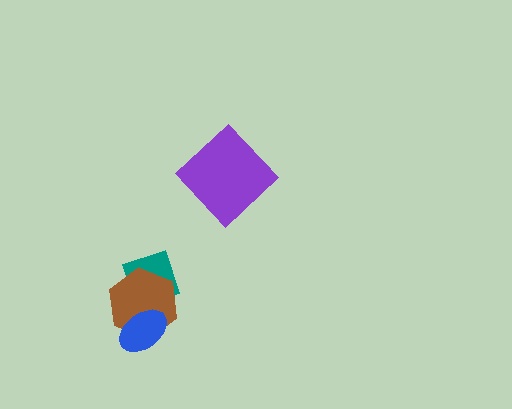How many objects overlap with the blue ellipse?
1 object overlaps with the blue ellipse.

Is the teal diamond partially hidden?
Yes, it is partially covered by another shape.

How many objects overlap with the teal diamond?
1 object overlaps with the teal diamond.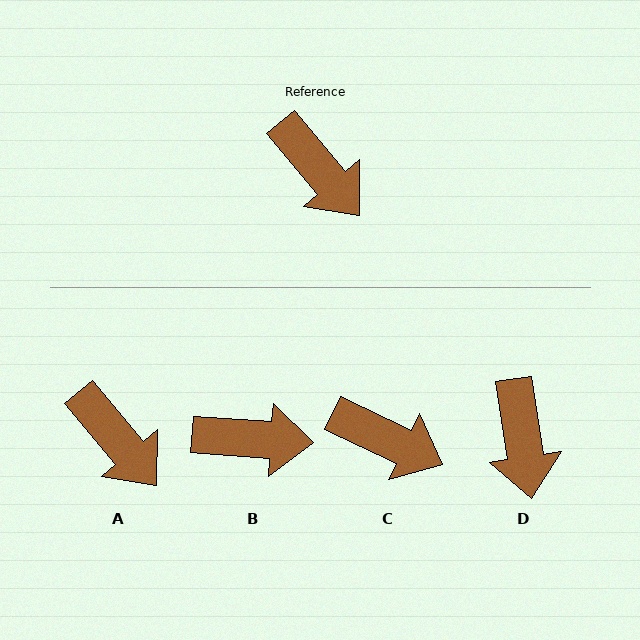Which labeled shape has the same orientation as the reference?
A.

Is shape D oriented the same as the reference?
No, it is off by about 31 degrees.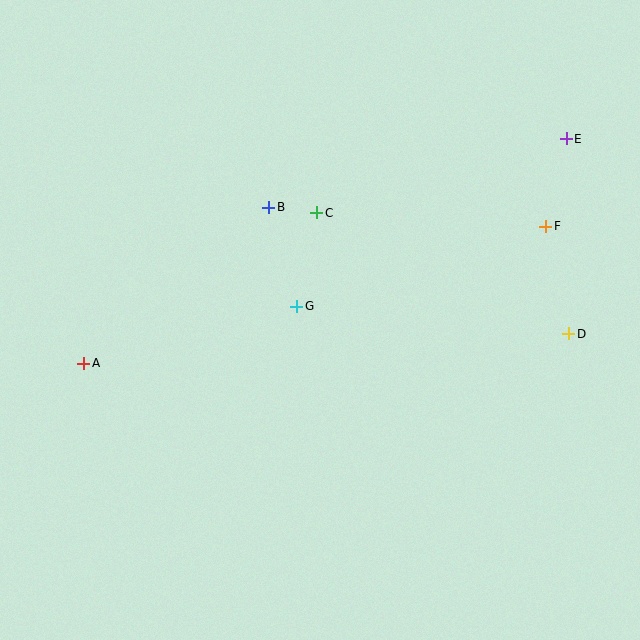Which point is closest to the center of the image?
Point G at (297, 306) is closest to the center.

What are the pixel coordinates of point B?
Point B is at (269, 207).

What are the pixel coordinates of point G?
Point G is at (297, 306).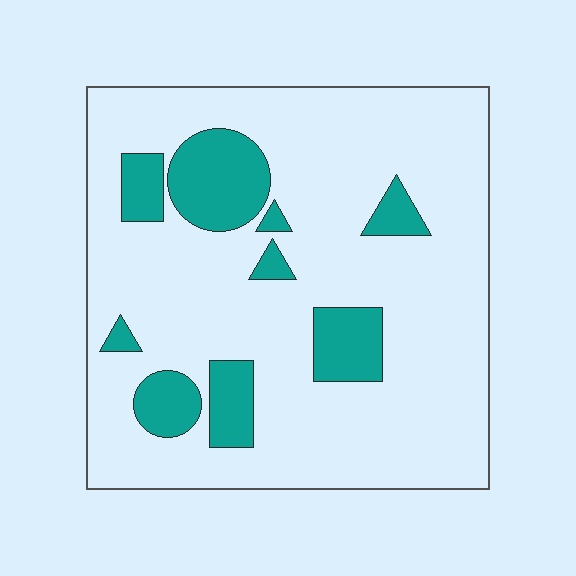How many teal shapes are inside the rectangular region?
9.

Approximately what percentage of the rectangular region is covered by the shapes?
Approximately 20%.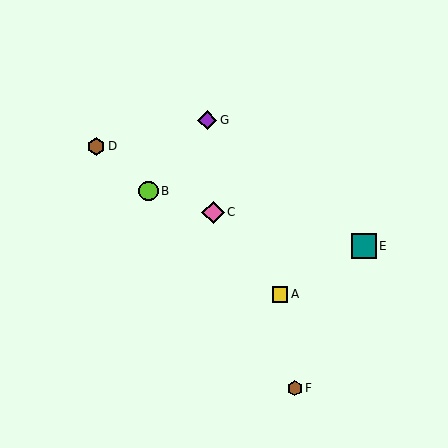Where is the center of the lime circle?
The center of the lime circle is at (149, 191).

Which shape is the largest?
The teal square (labeled E) is the largest.